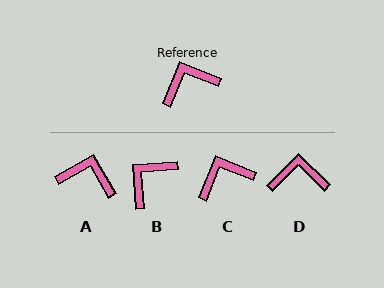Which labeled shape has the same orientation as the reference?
C.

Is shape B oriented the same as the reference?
No, it is off by about 26 degrees.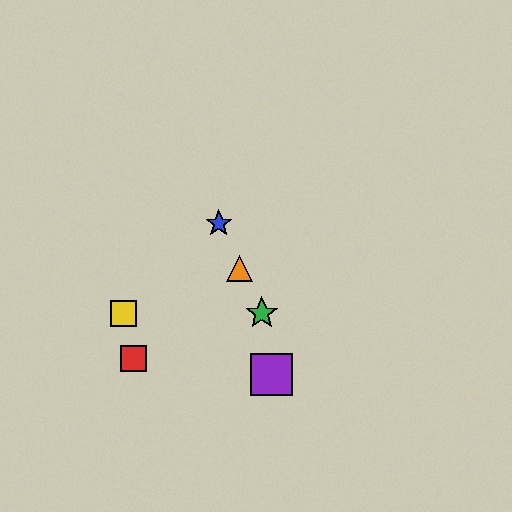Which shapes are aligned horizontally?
The green star, the yellow square are aligned horizontally.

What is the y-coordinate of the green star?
The green star is at y≈313.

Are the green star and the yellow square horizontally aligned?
Yes, both are at y≈313.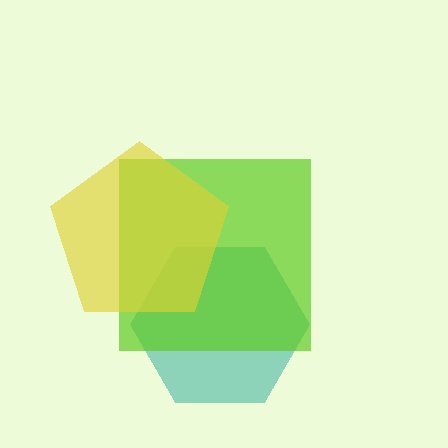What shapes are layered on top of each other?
The layered shapes are: a teal hexagon, a lime square, a yellow pentagon.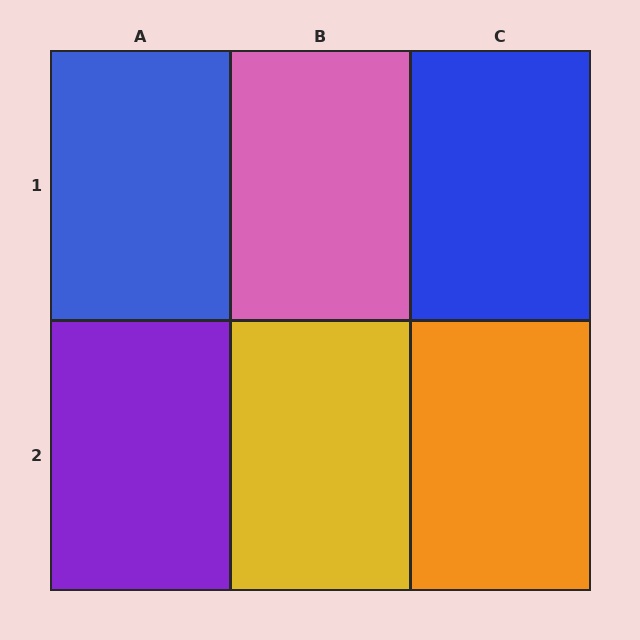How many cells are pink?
1 cell is pink.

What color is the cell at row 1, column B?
Pink.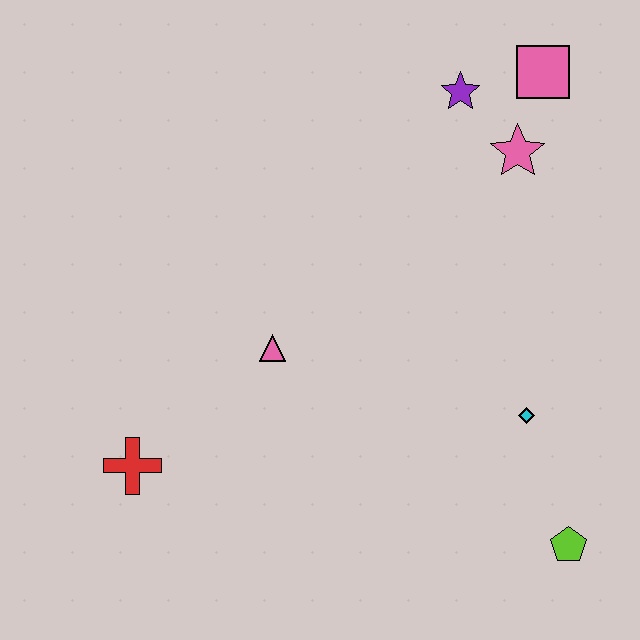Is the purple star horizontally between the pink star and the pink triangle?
Yes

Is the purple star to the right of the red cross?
Yes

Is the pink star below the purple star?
Yes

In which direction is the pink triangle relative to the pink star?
The pink triangle is to the left of the pink star.